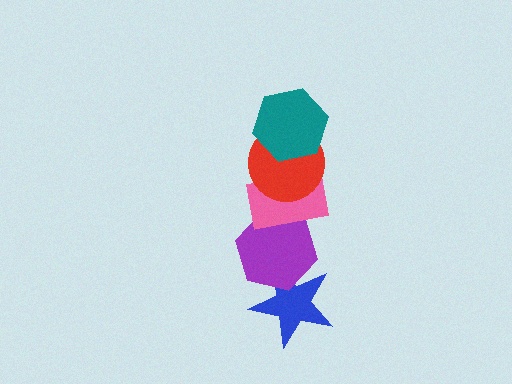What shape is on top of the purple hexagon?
The pink rectangle is on top of the purple hexagon.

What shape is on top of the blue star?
The purple hexagon is on top of the blue star.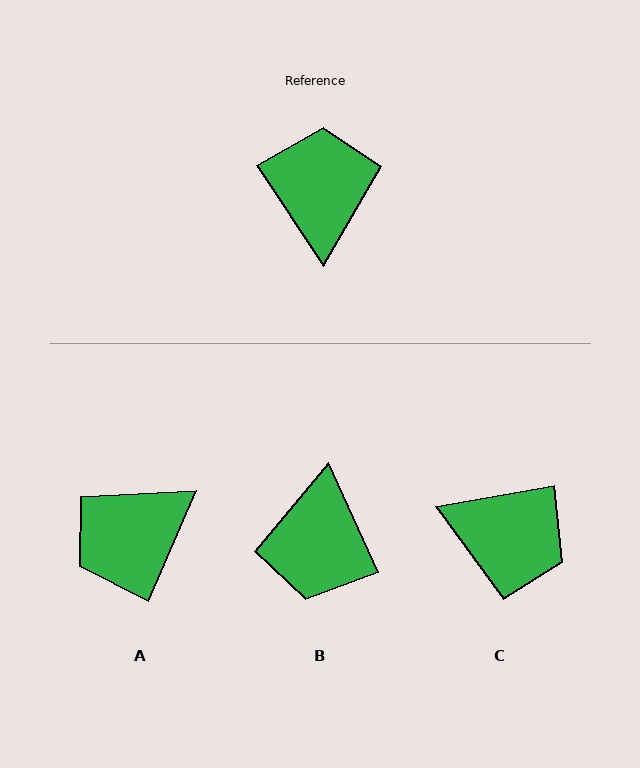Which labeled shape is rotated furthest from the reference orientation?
B, about 171 degrees away.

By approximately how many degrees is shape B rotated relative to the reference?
Approximately 171 degrees counter-clockwise.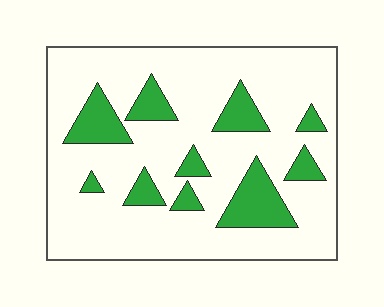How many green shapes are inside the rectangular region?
10.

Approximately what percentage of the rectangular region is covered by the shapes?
Approximately 20%.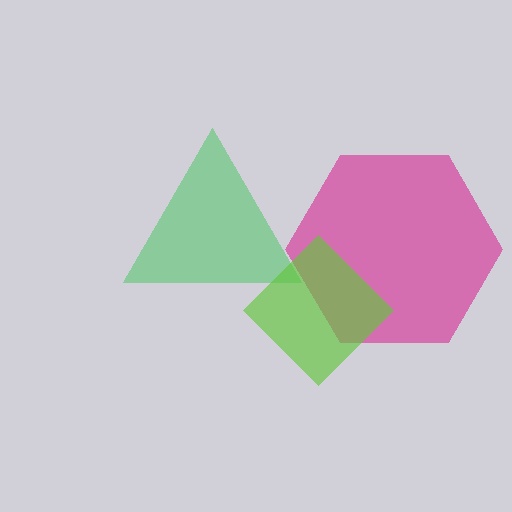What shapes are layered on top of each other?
The layered shapes are: a magenta hexagon, a green triangle, a lime diamond.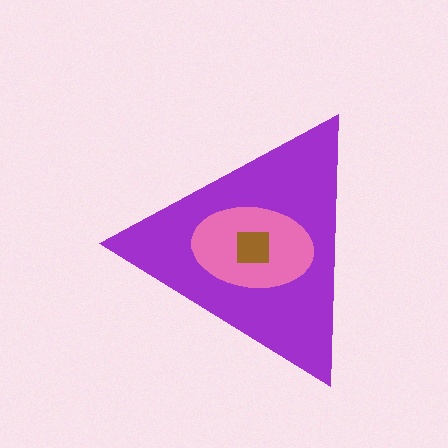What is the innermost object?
The brown square.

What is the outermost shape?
The purple triangle.